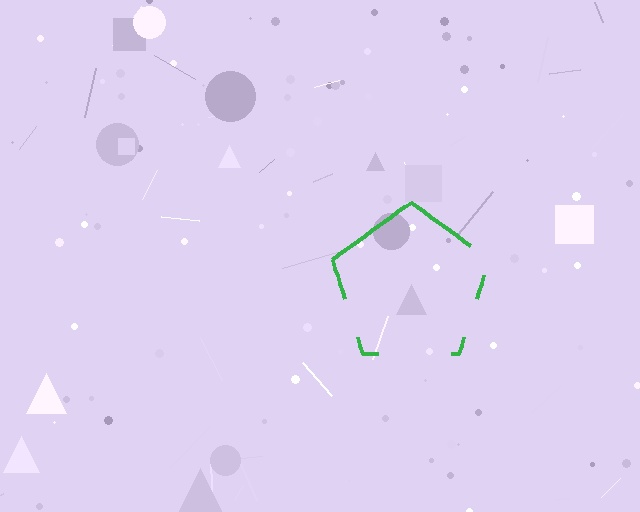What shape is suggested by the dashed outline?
The dashed outline suggests a pentagon.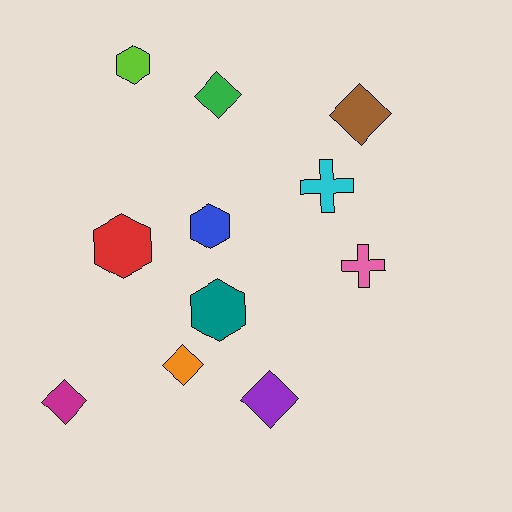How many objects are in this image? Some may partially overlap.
There are 11 objects.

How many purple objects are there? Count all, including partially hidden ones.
There is 1 purple object.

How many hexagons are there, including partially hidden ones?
There are 4 hexagons.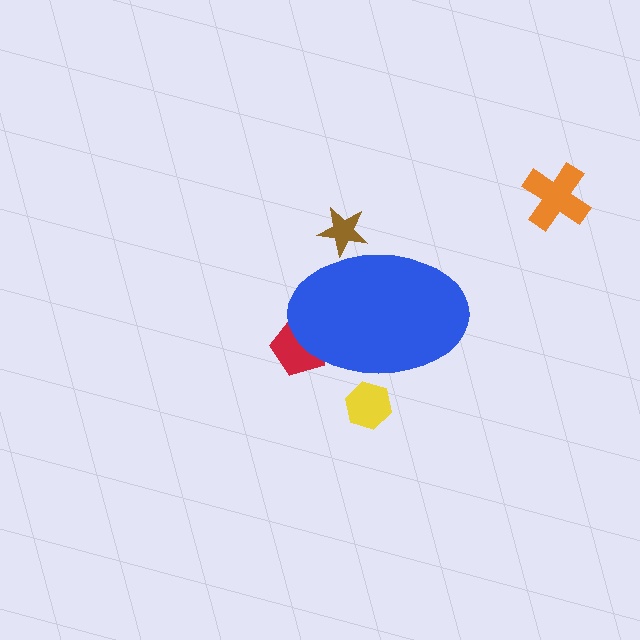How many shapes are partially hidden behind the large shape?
3 shapes are partially hidden.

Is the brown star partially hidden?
Yes, the brown star is partially hidden behind the blue ellipse.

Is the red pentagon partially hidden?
Yes, the red pentagon is partially hidden behind the blue ellipse.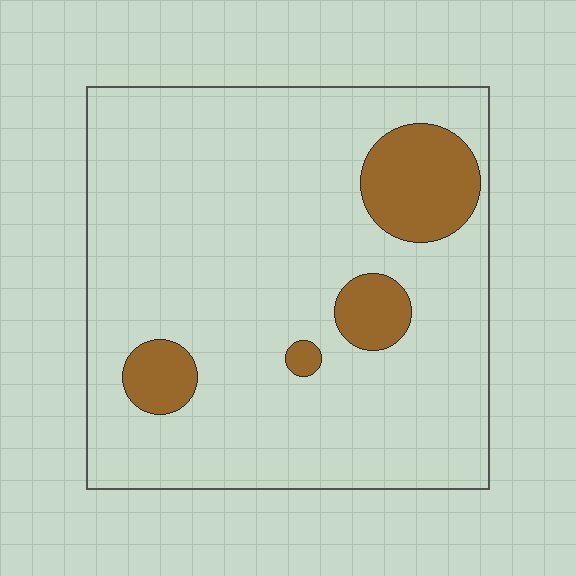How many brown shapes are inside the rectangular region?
4.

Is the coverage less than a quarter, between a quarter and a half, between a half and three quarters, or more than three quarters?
Less than a quarter.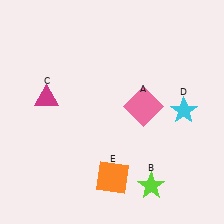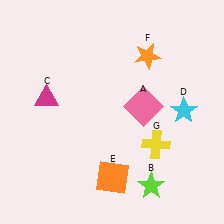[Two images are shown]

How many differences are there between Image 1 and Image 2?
There are 2 differences between the two images.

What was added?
An orange star (F), a yellow cross (G) were added in Image 2.